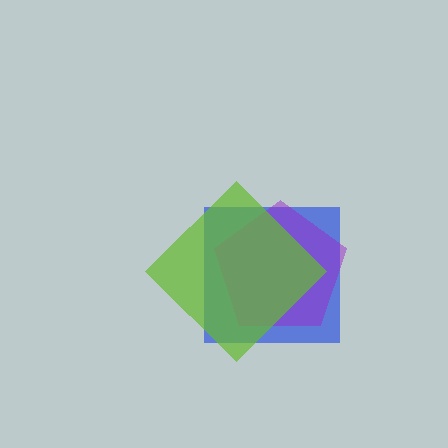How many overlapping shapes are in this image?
There are 3 overlapping shapes in the image.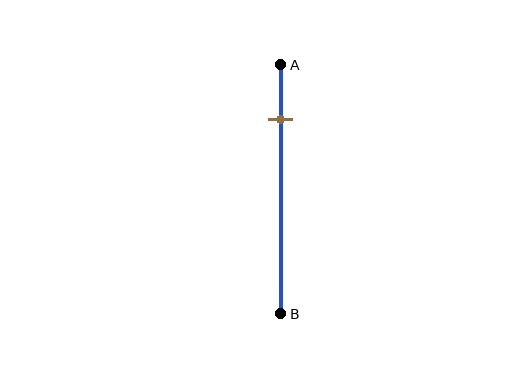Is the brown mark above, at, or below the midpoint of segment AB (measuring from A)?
The brown mark is above the midpoint of segment AB.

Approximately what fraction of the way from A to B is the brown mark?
The brown mark is approximately 20% of the way from A to B.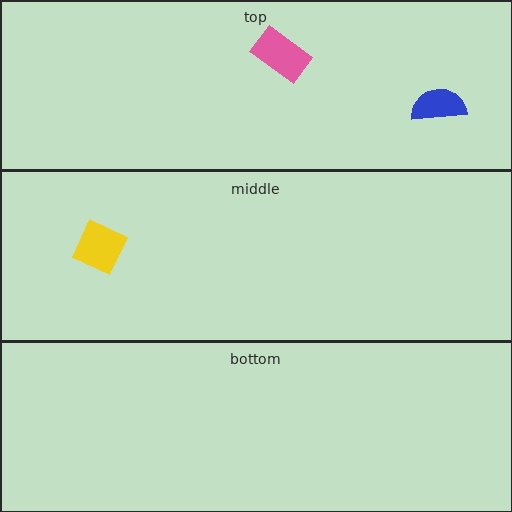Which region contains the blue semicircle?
The top region.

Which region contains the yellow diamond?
The middle region.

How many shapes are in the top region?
2.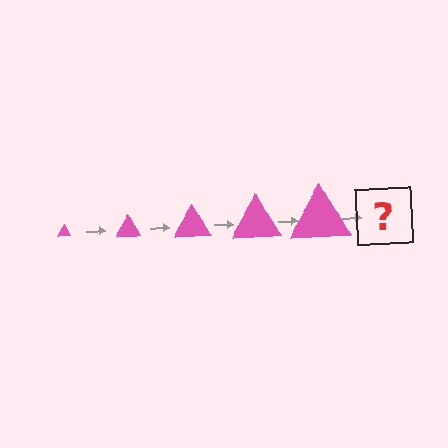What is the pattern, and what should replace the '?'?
The pattern is that the triangle gets progressively larger each step. The '?' should be a pink triangle, larger than the previous one.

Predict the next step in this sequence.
The next step is a pink triangle, larger than the previous one.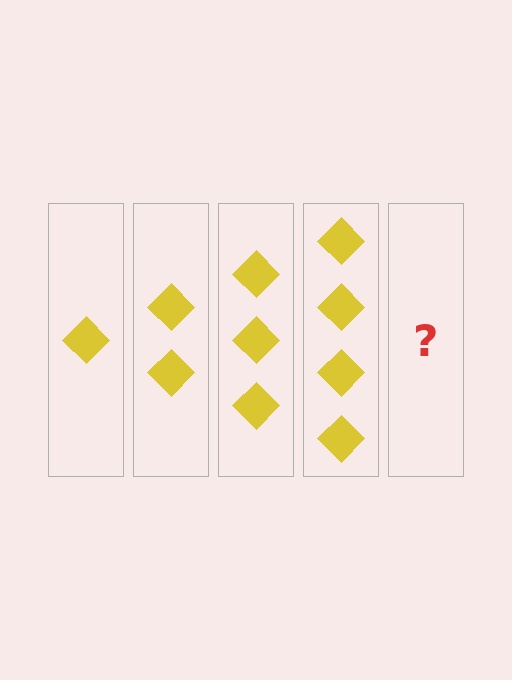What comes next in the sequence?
The next element should be 5 diamonds.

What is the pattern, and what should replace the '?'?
The pattern is that each step adds one more diamond. The '?' should be 5 diamonds.